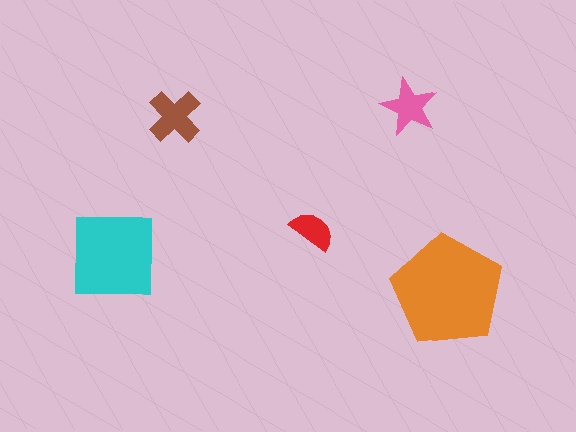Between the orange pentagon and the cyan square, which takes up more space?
The orange pentagon.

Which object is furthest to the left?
The cyan square is leftmost.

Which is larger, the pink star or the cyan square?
The cyan square.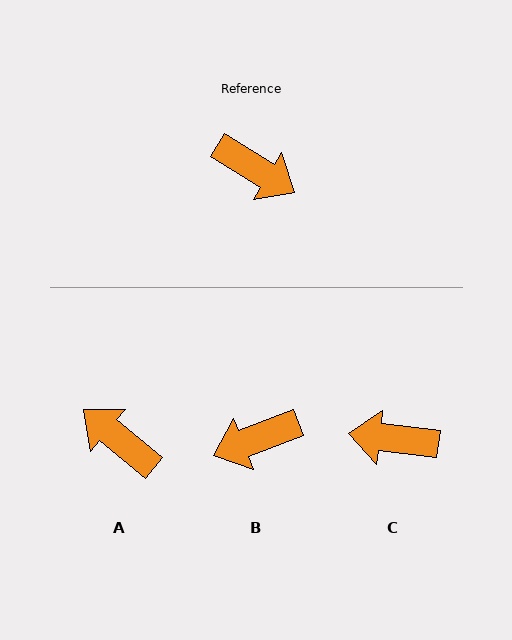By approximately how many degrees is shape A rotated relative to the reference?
Approximately 172 degrees counter-clockwise.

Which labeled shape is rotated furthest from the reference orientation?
A, about 172 degrees away.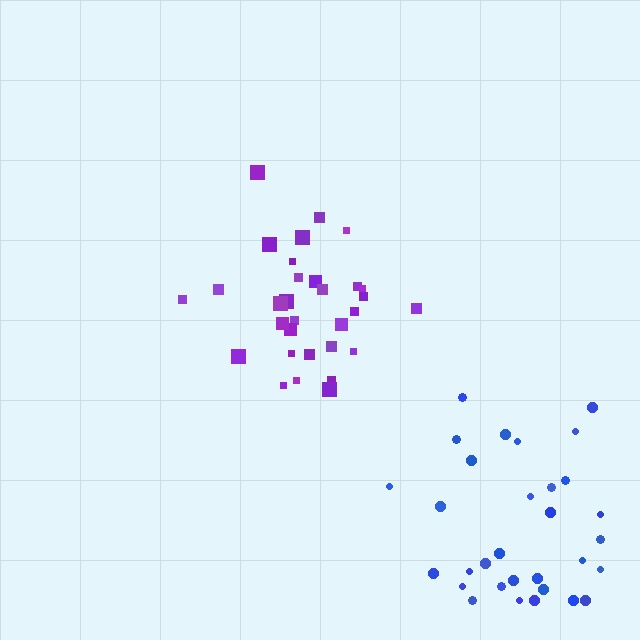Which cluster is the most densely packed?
Purple.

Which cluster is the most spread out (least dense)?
Blue.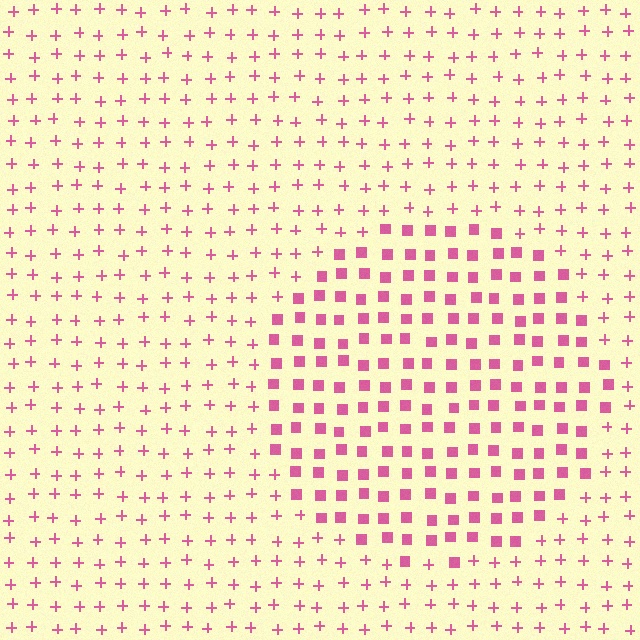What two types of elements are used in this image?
The image uses squares inside the circle region and plus signs outside it.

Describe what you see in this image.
The image is filled with small pink elements arranged in a uniform grid. A circle-shaped region contains squares, while the surrounding area contains plus signs. The boundary is defined purely by the change in element shape.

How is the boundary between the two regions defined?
The boundary is defined by a change in element shape: squares inside vs. plus signs outside. All elements share the same color and spacing.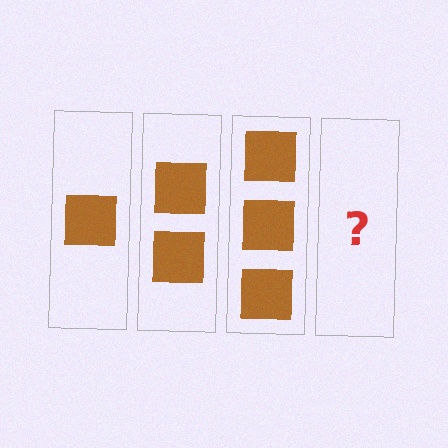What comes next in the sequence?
The next element should be 4 squares.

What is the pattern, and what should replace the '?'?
The pattern is that each step adds one more square. The '?' should be 4 squares.